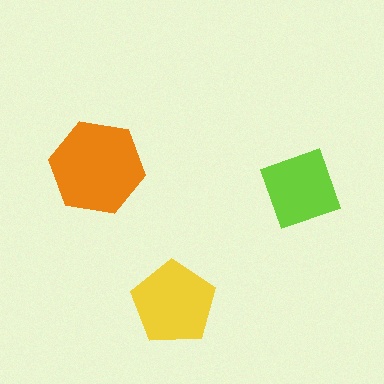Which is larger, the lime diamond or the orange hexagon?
The orange hexagon.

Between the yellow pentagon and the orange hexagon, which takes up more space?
The orange hexagon.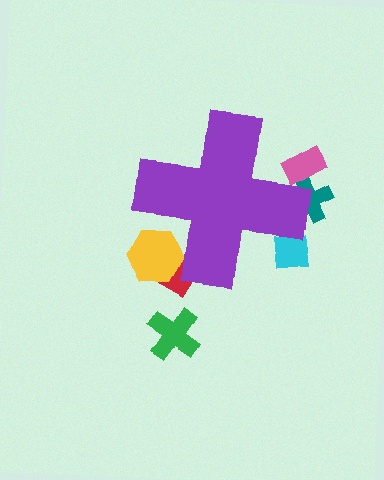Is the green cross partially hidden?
No, the green cross is fully visible.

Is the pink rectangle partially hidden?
Yes, the pink rectangle is partially hidden behind the purple cross.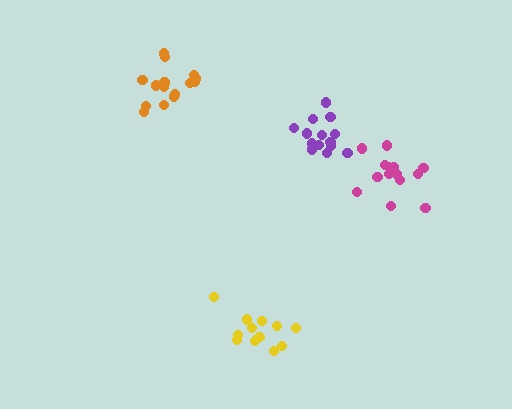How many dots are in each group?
Group 1: 14 dots, Group 2: 14 dots, Group 3: 16 dots, Group 4: 12 dots (56 total).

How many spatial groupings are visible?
There are 4 spatial groupings.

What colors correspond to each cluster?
The clusters are colored: purple, magenta, orange, yellow.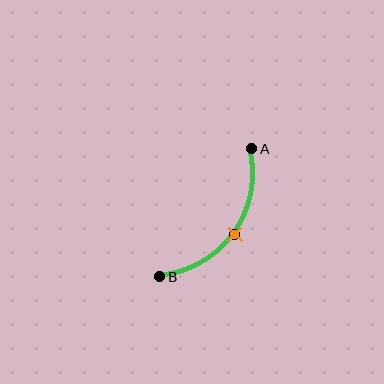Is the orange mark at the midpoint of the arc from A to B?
Yes. The orange mark lies on the arc at equal arc-length from both A and B — it is the arc midpoint.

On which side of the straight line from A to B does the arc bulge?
The arc bulges below and to the right of the straight line connecting A and B.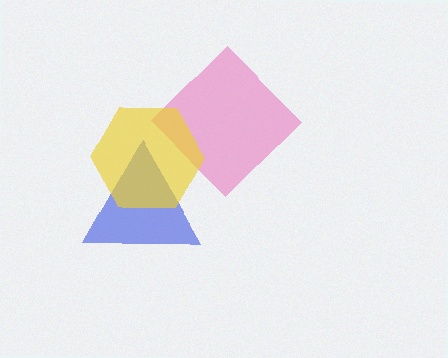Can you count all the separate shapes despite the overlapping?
Yes, there are 3 separate shapes.